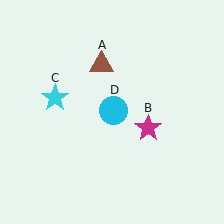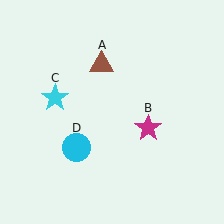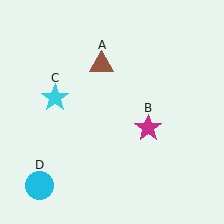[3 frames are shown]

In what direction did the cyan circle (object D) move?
The cyan circle (object D) moved down and to the left.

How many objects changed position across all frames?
1 object changed position: cyan circle (object D).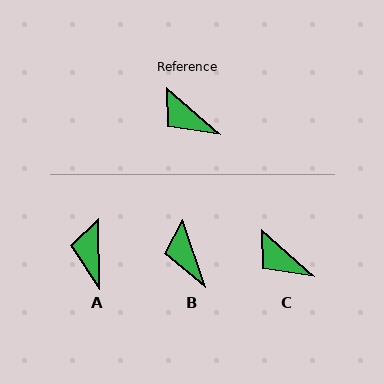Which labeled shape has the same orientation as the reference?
C.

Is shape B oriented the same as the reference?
No, it is off by about 30 degrees.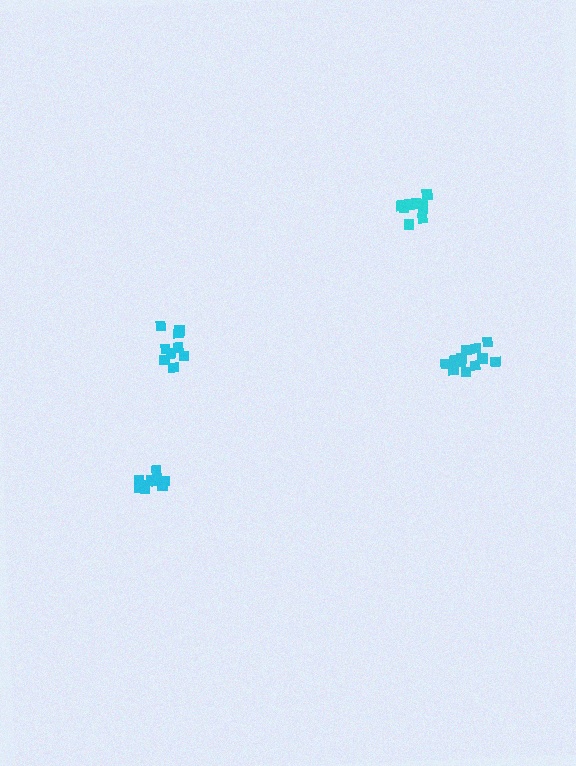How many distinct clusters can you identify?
There are 4 distinct clusters.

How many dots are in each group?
Group 1: 13 dots, Group 2: 9 dots, Group 3: 10 dots, Group 4: 12 dots (44 total).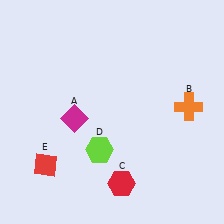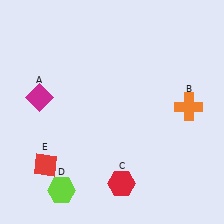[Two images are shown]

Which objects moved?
The objects that moved are: the magenta diamond (A), the lime hexagon (D).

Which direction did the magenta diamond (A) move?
The magenta diamond (A) moved left.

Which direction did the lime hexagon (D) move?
The lime hexagon (D) moved down.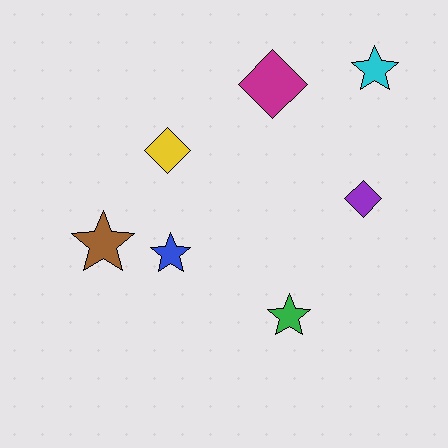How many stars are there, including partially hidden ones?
There are 4 stars.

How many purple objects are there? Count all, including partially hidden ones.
There is 1 purple object.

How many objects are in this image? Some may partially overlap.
There are 7 objects.